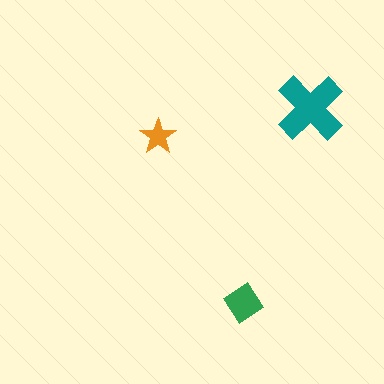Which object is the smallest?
The orange star.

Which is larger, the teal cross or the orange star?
The teal cross.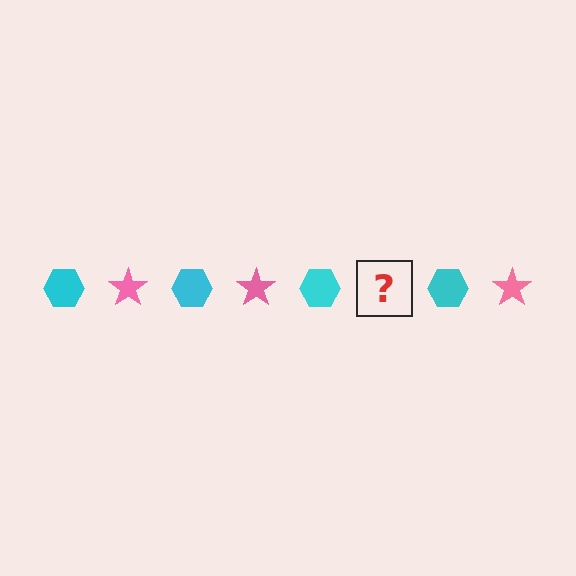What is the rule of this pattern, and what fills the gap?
The rule is that the pattern alternates between cyan hexagon and pink star. The gap should be filled with a pink star.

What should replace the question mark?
The question mark should be replaced with a pink star.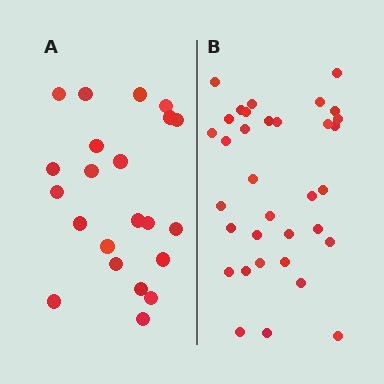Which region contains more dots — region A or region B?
Region B (the right region) has more dots.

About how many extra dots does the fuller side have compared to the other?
Region B has roughly 12 or so more dots than region A.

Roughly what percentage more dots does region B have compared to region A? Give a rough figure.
About 55% more.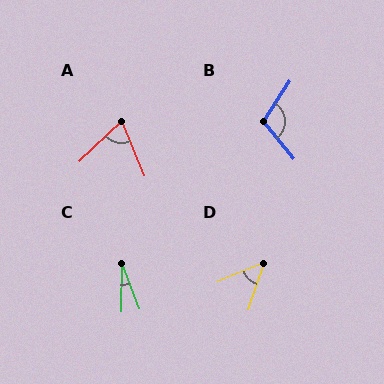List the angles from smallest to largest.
C (22°), D (50°), A (69°), B (108°).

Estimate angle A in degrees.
Approximately 69 degrees.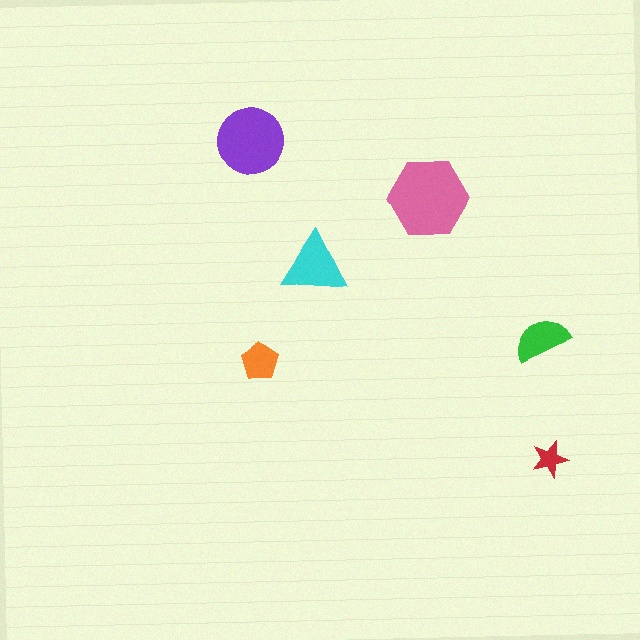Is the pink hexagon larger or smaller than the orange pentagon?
Larger.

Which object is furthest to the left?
The purple circle is leftmost.